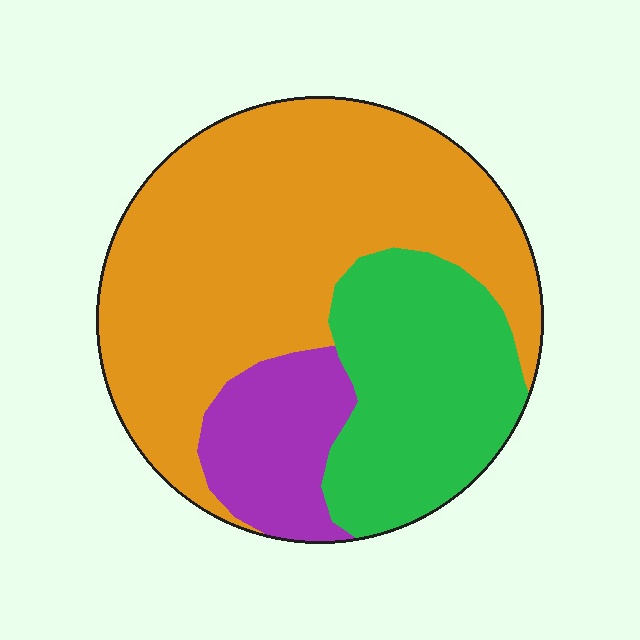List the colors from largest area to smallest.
From largest to smallest: orange, green, purple.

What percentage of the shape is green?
Green takes up between a quarter and a half of the shape.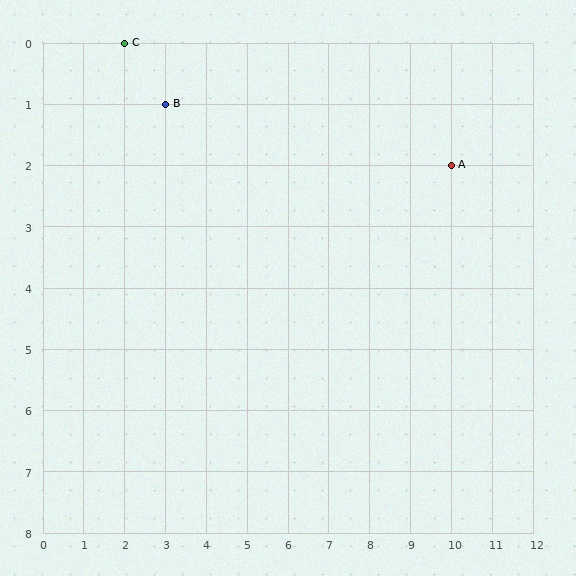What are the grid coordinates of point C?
Point C is at grid coordinates (2, 0).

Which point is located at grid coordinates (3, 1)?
Point B is at (3, 1).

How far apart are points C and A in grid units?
Points C and A are 8 columns and 2 rows apart (about 8.2 grid units diagonally).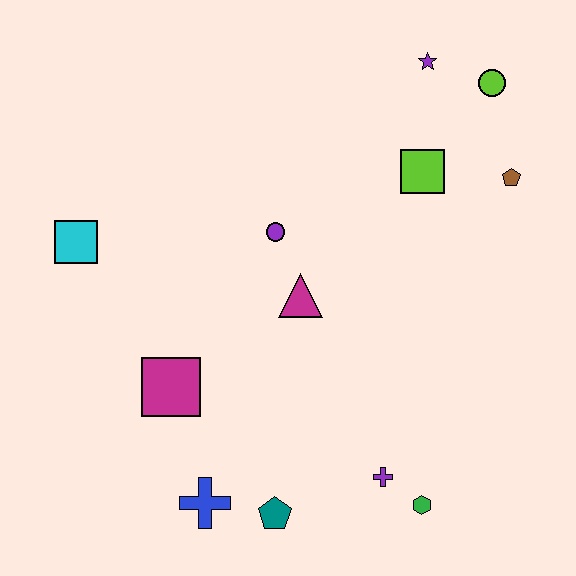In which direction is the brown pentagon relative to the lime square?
The brown pentagon is to the right of the lime square.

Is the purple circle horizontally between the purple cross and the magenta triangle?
No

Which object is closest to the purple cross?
The green hexagon is closest to the purple cross.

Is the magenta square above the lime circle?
No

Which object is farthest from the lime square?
The blue cross is farthest from the lime square.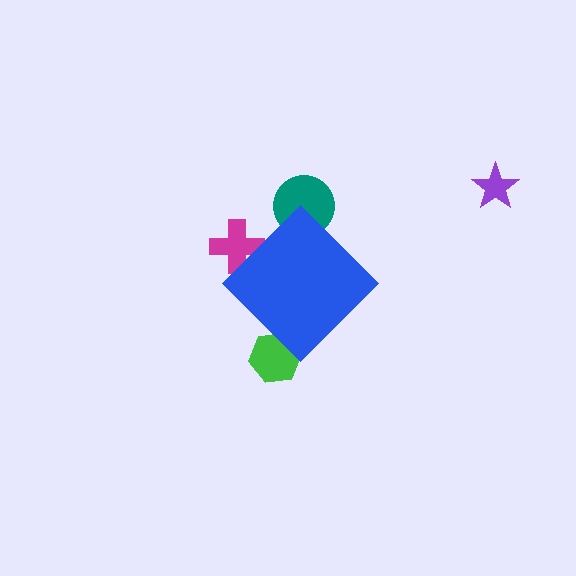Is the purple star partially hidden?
No, the purple star is fully visible.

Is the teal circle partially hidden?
Yes, the teal circle is partially hidden behind the blue diamond.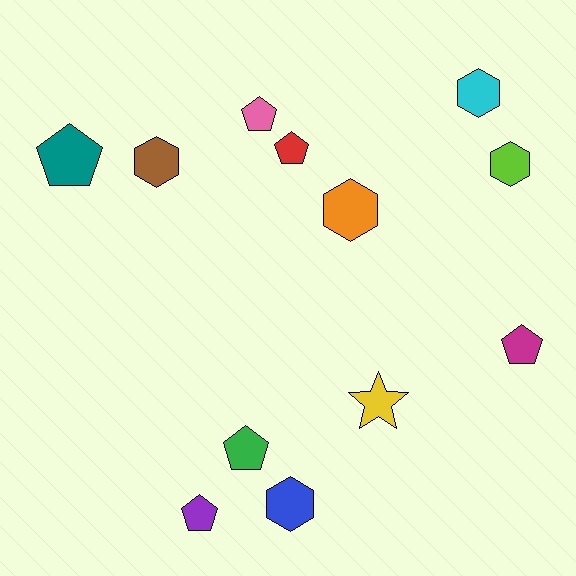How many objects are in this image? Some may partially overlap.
There are 12 objects.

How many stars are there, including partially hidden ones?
There is 1 star.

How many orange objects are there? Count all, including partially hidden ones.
There is 1 orange object.